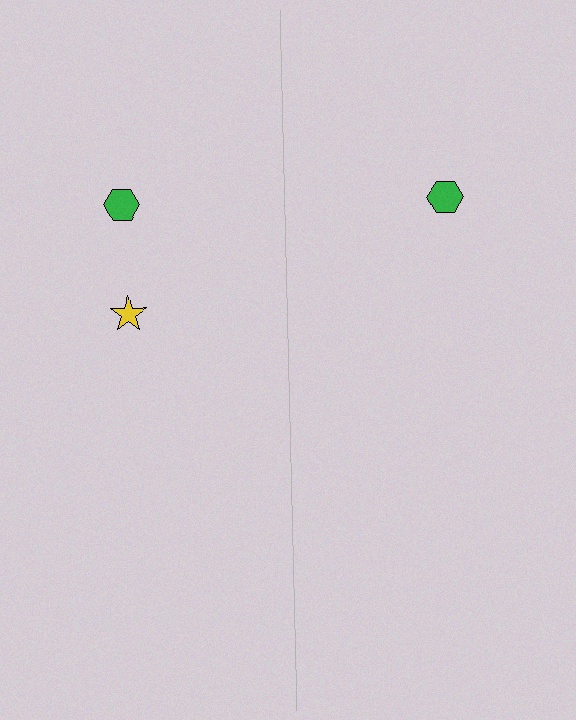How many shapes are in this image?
There are 3 shapes in this image.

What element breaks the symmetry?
A yellow star is missing from the right side.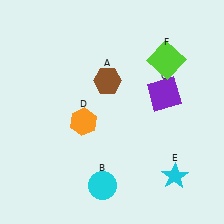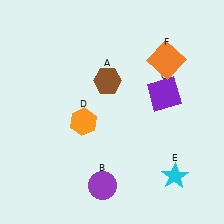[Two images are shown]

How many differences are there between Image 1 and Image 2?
There are 2 differences between the two images.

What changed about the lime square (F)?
In Image 1, F is lime. In Image 2, it changed to orange.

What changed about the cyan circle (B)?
In Image 1, B is cyan. In Image 2, it changed to purple.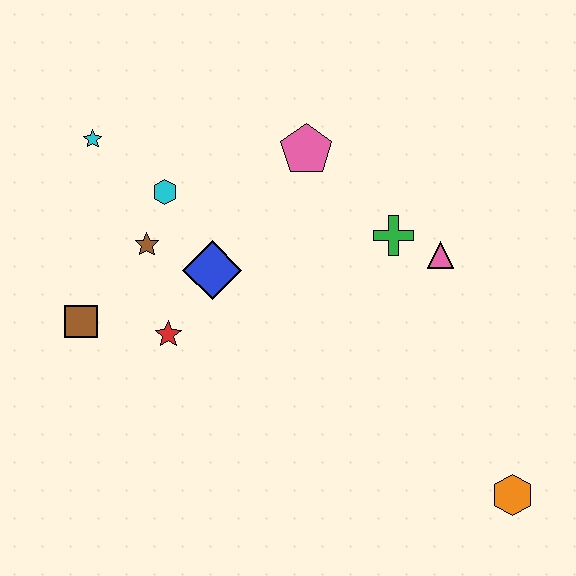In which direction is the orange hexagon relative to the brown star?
The orange hexagon is to the right of the brown star.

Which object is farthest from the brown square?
The orange hexagon is farthest from the brown square.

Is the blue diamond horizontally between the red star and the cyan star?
No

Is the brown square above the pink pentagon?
No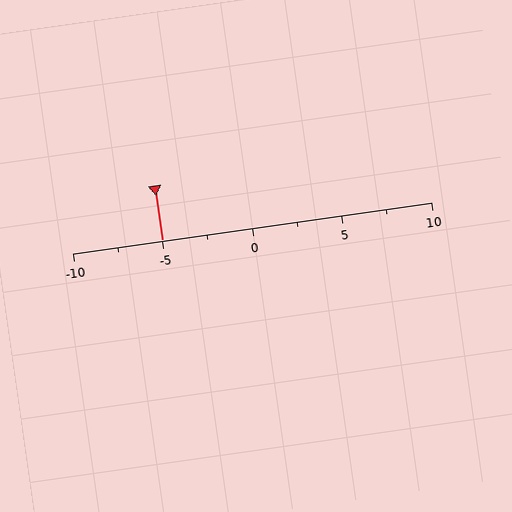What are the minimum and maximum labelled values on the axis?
The axis runs from -10 to 10.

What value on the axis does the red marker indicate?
The marker indicates approximately -5.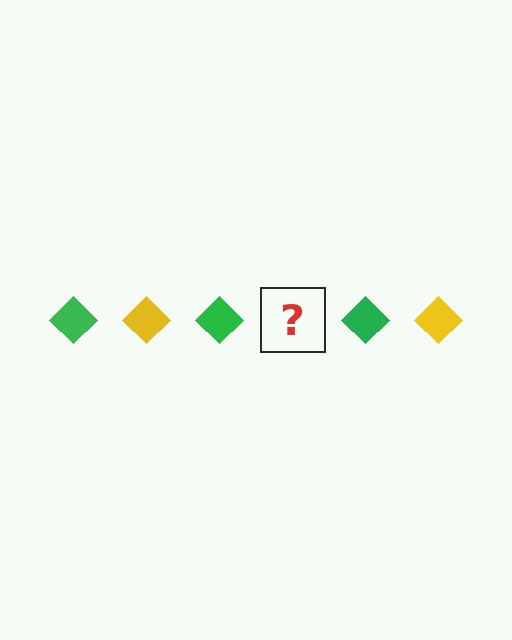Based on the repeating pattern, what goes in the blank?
The blank should be a yellow diamond.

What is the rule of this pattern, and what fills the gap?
The rule is that the pattern cycles through green, yellow diamonds. The gap should be filled with a yellow diamond.